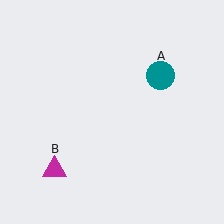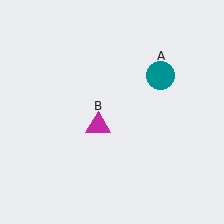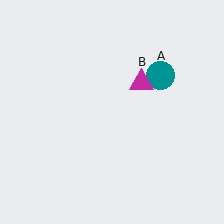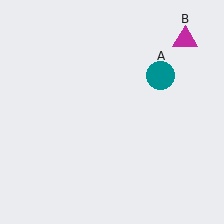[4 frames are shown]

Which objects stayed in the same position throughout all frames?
Teal circle (object A) remained stationary.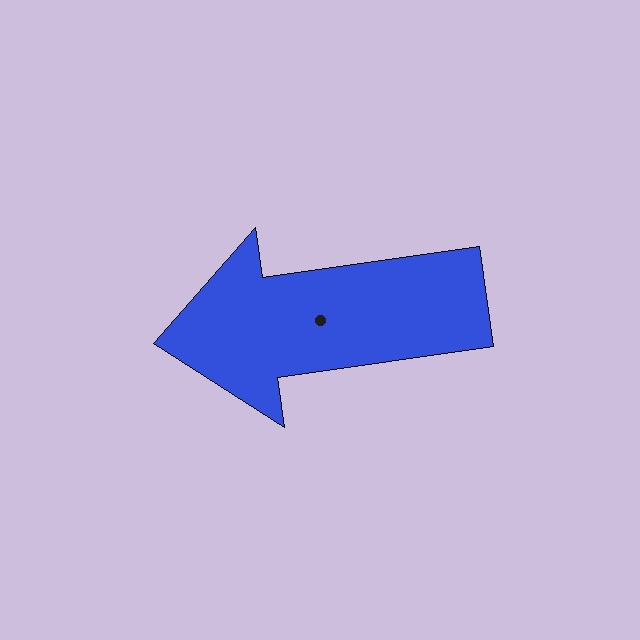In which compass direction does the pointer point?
West.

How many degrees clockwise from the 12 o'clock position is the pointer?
Approximately 262 degrees.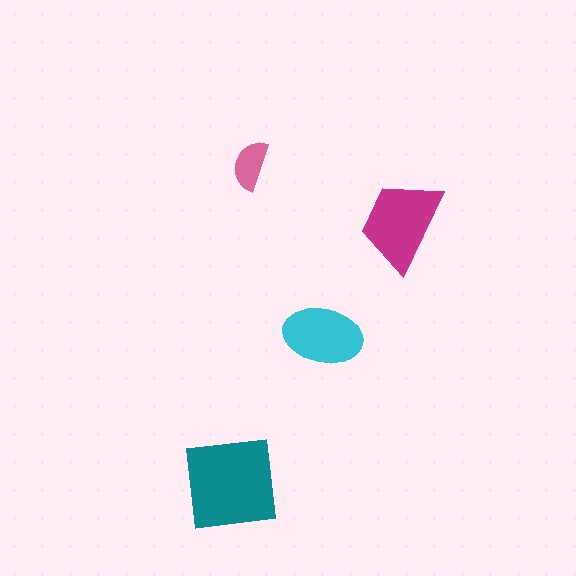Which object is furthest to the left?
The teal square is leftmost.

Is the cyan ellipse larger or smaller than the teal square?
Smaller.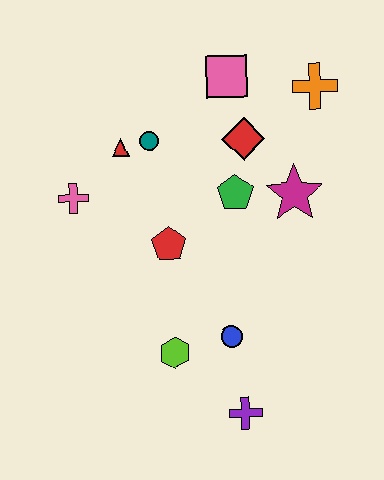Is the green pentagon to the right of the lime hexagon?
Yes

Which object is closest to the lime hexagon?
The blue circle is closest to the lime hexagon.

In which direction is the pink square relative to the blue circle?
The pink square is above the blue circle.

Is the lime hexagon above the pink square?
No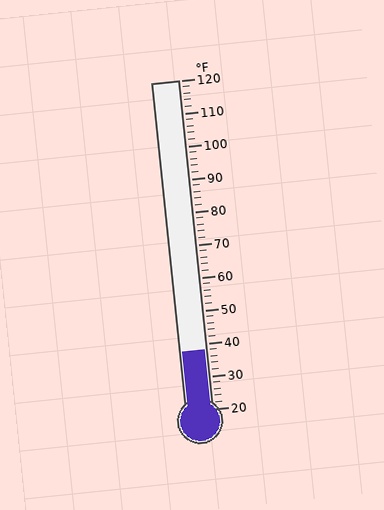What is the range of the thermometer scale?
The thermometer scale ranges from 20°F to 120°F.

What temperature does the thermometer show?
The thermometer shows approximately 38°F.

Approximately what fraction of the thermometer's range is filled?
The thermometer is filled to approximately 20% of its range.